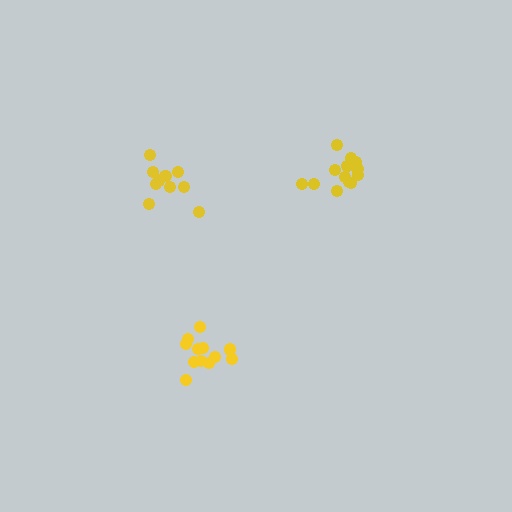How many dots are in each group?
Group 1: 13 dots, Group 2: 12 dots, Group 3: 10 dots (35 total).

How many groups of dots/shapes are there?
There are 3 groups.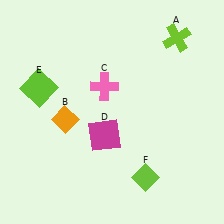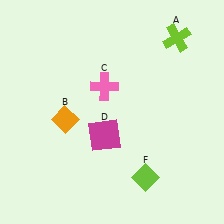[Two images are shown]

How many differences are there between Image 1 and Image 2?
There is 1 difference between the two images.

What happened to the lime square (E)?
The lime square (E) was removed in Image 2. It was in the top-left area of Image 1.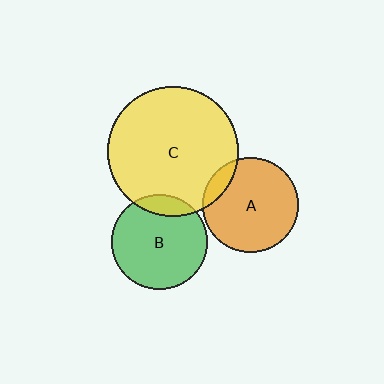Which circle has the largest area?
Circle C (yellow).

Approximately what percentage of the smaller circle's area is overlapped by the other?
Approximately 15%.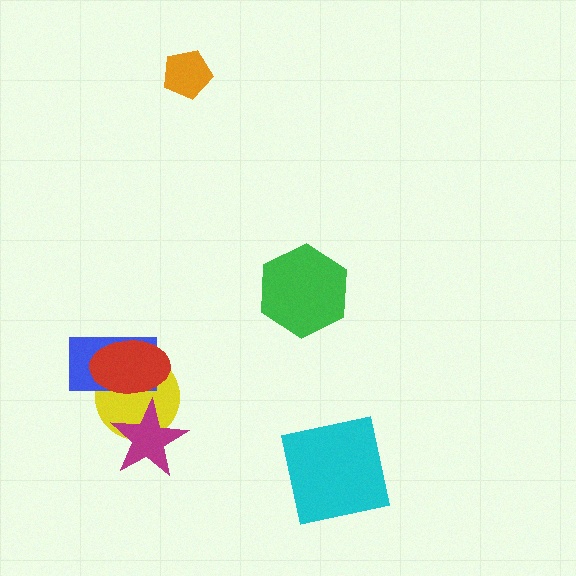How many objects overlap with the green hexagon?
0 objects overlap with the green hexagon.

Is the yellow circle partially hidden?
Yes, it is partially covered by another shape.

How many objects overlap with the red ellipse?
2 objects overlap with the red ellipse.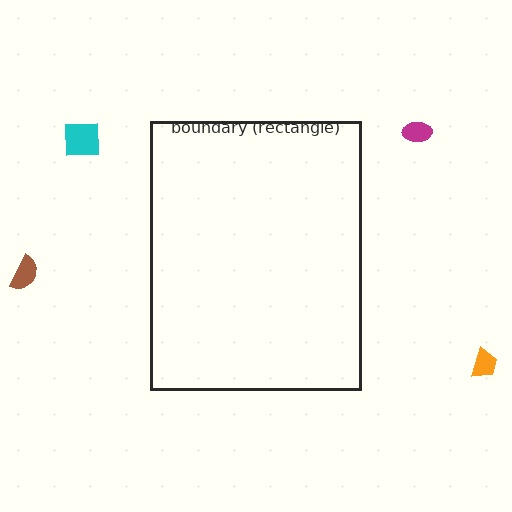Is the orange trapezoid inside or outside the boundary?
Outside.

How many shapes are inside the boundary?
0 inside, 4 outside.